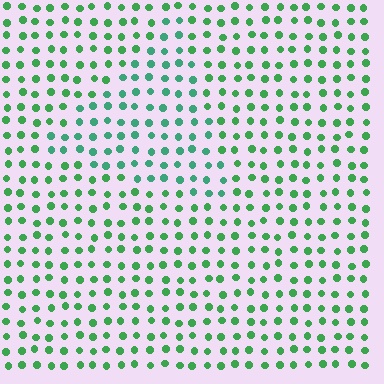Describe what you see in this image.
The image is filled with small green elements in a uniform arrangement. A triangle-shaped region is visible where the elements are tinted to a slightly different hue, forming a subtle color boundary.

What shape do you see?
I see a triangle.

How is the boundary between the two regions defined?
The boundary is defined purely by a slight shift in hue (about 25 degrees). Spacing, size, and orientation are identical on both sides.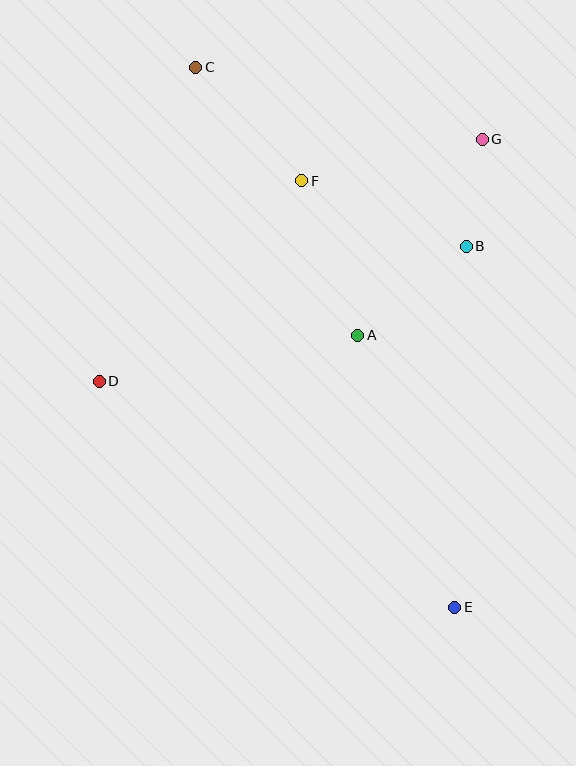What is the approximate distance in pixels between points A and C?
The distance between A and C is approximately 313 pixels.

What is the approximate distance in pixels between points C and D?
The distance between C and D is approximately 328 pixels.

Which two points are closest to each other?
Points B and G are closest to each other.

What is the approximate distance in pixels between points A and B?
The distance between A and B is approximately 140 pixels.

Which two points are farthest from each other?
Points C and E are farthest from each other.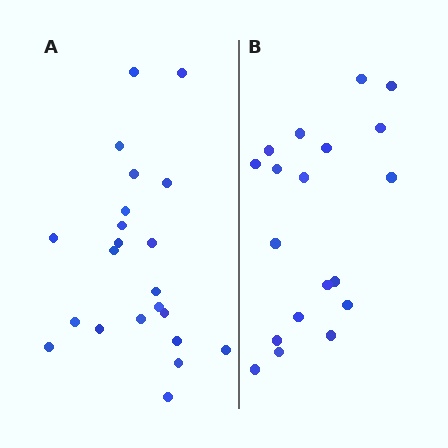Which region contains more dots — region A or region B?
Region A (the left region) has more dots.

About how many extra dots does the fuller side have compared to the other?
Region A has just a few more — roughly 2 or 3 more dots than region B.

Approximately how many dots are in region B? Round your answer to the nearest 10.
About 20 dots. (The exact count is 19, which rounds to 20.)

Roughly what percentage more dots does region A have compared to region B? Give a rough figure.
About 15% more.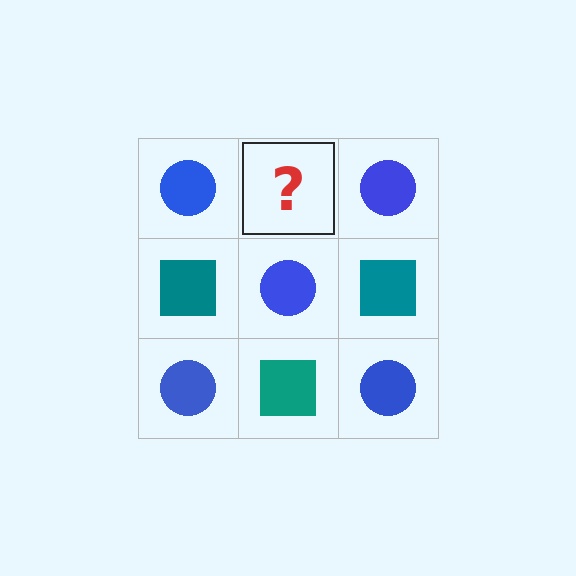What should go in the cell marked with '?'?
The missing cell should contain a teal square.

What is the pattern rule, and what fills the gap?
The rule is that it alternates blue circle and teal square in a checkerboard pattern. The gap should be filled with a teal square.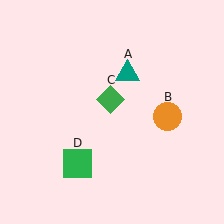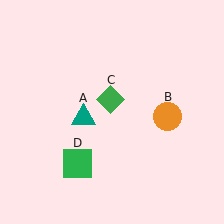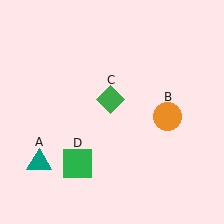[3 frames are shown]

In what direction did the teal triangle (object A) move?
The teal triangle (object A) moved down and to the left.